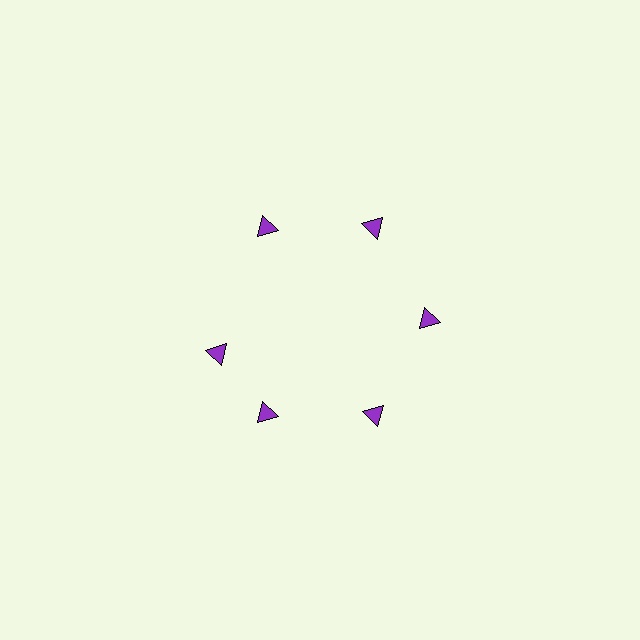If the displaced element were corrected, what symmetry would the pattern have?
It would have 6-fold rotational symmetry — the pattern would map onto itself every 60 degrees.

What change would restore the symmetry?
The symmetry would be restored by rotating it back into even spacing with its neighbors so that all 6 triangles sit at equal angles and equal distance from the center.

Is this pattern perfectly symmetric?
No. The 6 purple triangles are arranged in a ring, but one element near the 9 o'clock position is rotated out of alignment along the ring, breaking the 6-fold rotational symmetry.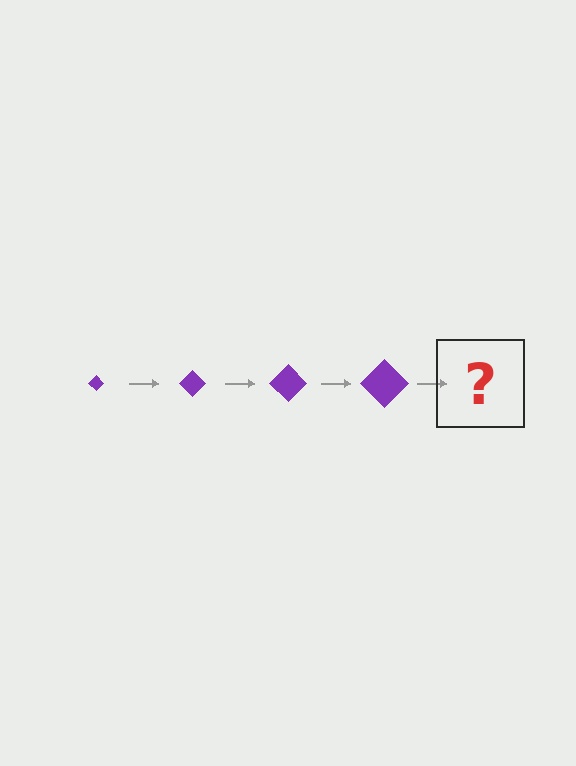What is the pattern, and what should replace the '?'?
The pattern is that the diamond gets progressively larger each step. The '?' should be a purple diamond, larger than the previous one.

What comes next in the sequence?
The next element should be a purple diamond, larger than the previous one.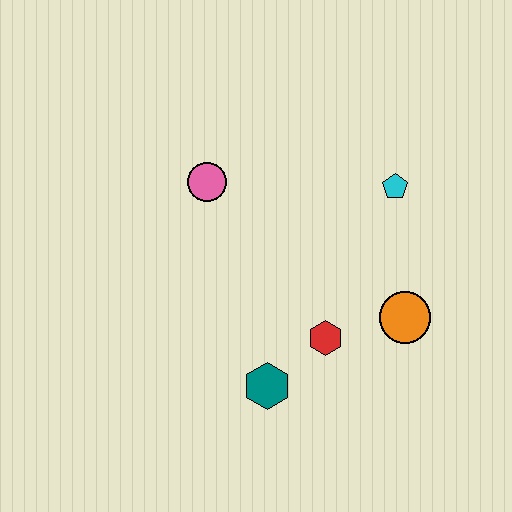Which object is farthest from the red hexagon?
The pink circle is farthest from the red hexagon.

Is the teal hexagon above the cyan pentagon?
No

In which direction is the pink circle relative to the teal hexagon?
The pink circle is above the teal hexagon.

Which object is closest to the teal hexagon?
The red hexagon is closest to the teal hexagon.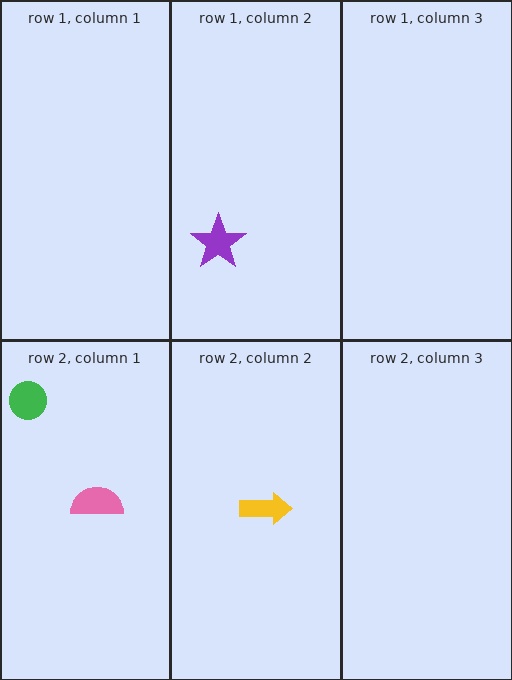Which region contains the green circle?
The row 2, column 1 region.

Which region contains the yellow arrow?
The row 2, column 2 region.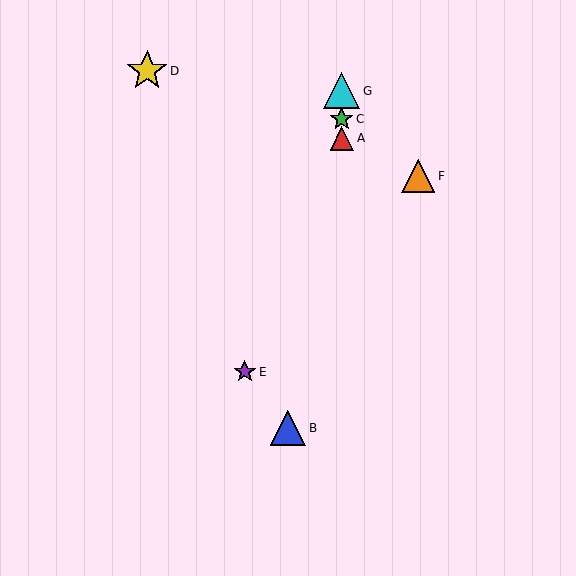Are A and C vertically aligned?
Yes, both are at x≈342.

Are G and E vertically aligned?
No, G is at x≈342 and E is at x≈245.